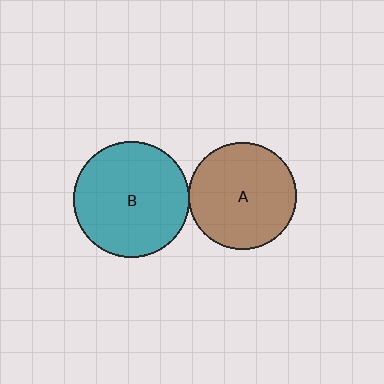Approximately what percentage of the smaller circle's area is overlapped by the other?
Approximately 5%.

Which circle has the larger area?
Circle B (teal).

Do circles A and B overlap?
Yes.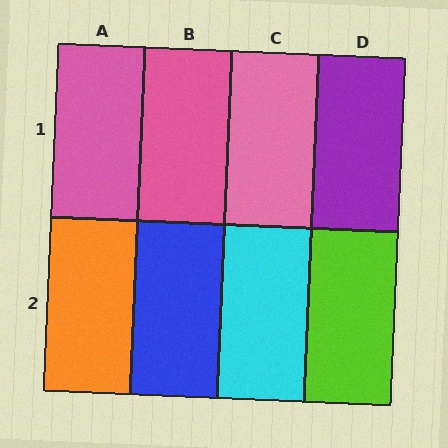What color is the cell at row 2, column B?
Blue.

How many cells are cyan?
1 cell is cyan.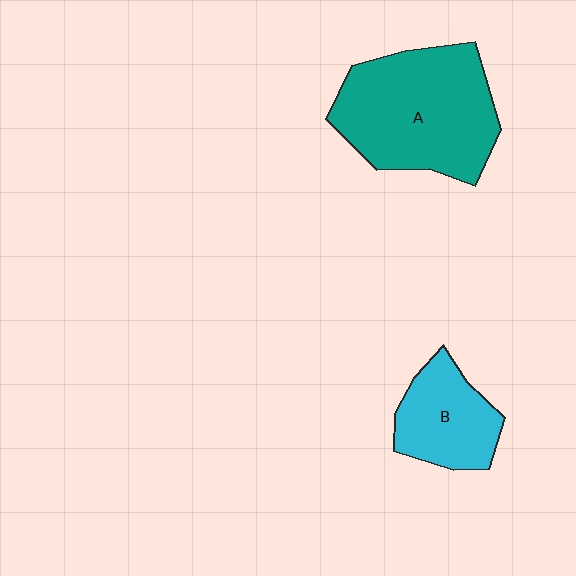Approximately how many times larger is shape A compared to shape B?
Approximately 2.0 times.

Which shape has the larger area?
Shape A (teal).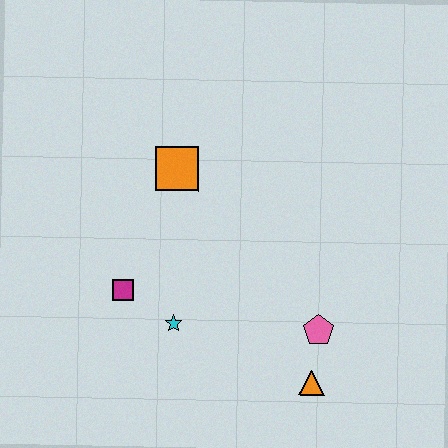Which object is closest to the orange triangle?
The pink pentagon is closest to the orange triangle.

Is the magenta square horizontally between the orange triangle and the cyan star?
No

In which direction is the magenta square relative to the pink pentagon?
The magenta square is to the left of the pink pentagon.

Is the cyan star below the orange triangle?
No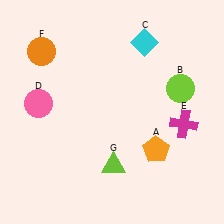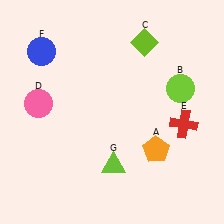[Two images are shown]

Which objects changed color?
C changed from cyan to lime. E changed from magenta to red. F changed from orange to blue.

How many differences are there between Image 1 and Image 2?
There are 3 differences between the two images.